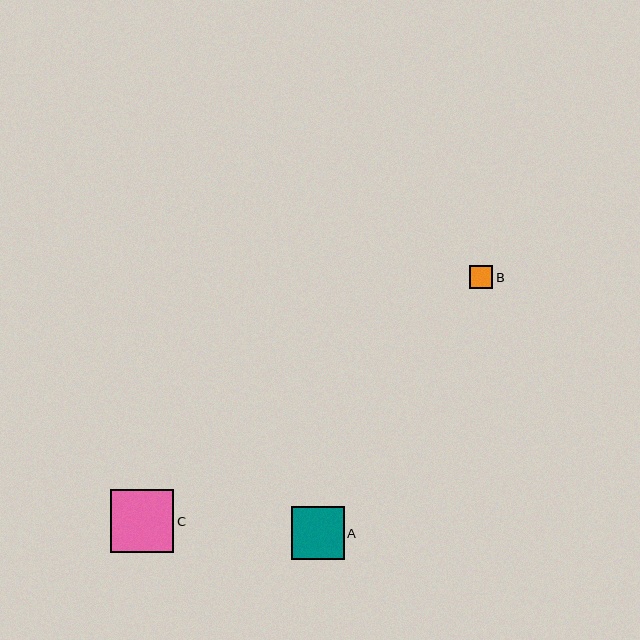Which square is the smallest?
Square B is the smallest with a size of approximately 23 pixels.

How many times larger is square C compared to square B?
Square C is approximately 2.8 times the size of square B.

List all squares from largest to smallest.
From largest to smallest: C, A, B.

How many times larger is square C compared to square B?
Square C is approximately 2.8 times the size of square B.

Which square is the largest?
Square C is the largest with a size of approximately 63 pixels.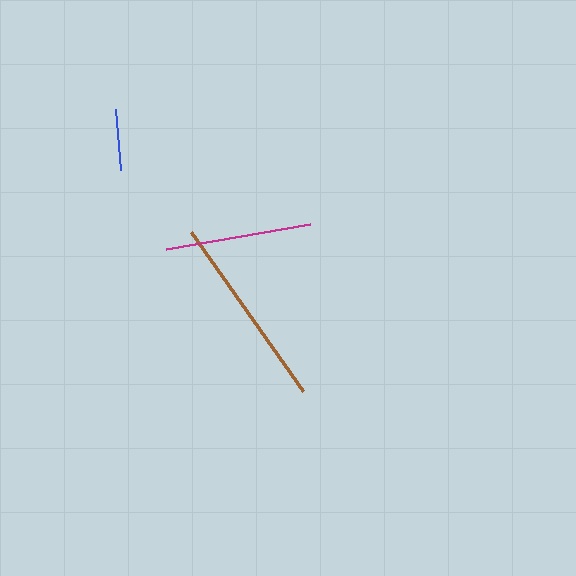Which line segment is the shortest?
The blue line is the shortest at approximately 62 pixels.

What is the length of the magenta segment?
The magenta segment is approximately 146 pixels long.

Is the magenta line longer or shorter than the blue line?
The magenta line is longer than the blue line.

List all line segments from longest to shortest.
From longest to shortest: brown, magenta, blue.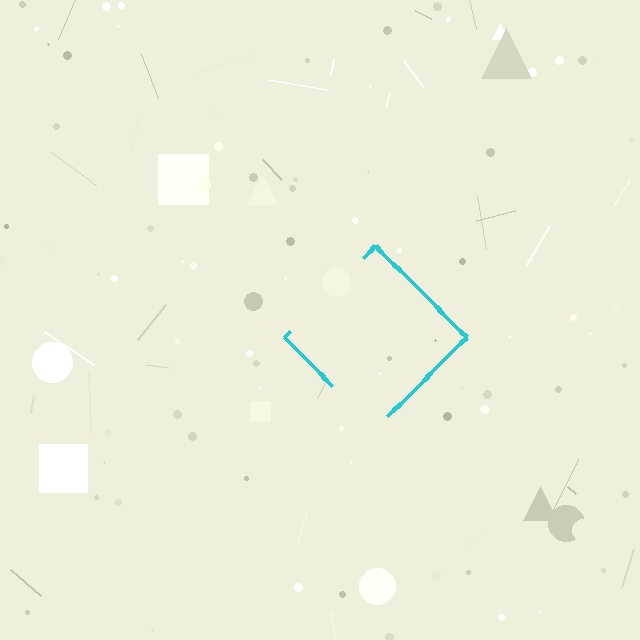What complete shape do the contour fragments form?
The contour fragments form a diamond.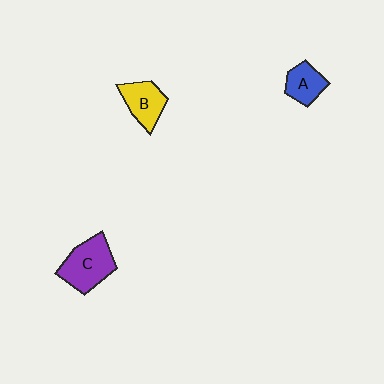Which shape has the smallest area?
Shape A (blue).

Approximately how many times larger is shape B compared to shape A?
Approximately 1.2 times.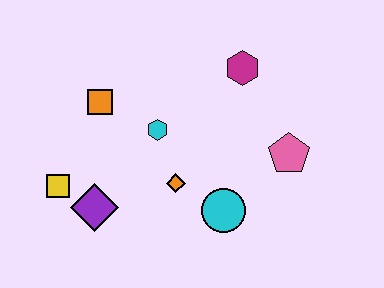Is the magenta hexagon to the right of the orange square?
Yes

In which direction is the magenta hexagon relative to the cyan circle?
The magenta hexagon is above the cyan circle.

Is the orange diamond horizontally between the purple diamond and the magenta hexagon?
Yes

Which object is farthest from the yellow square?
The pink pentagon is farthest from the yellow square.